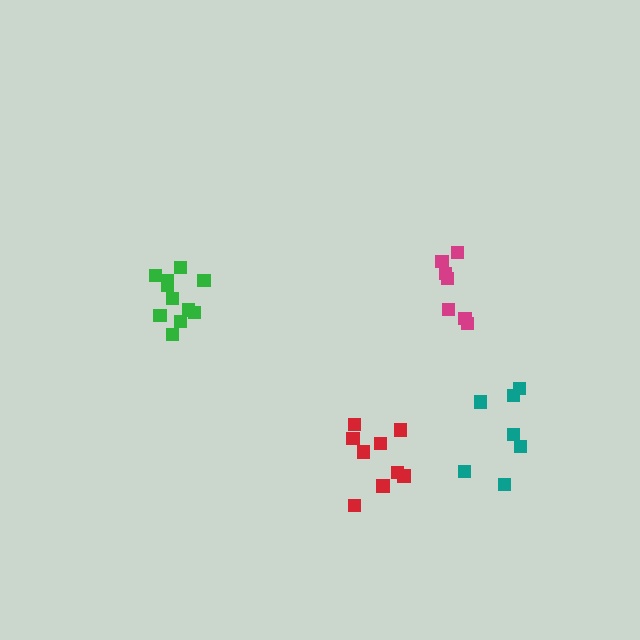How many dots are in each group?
Group 1: 7 dots, Group 2: 11 dots, Group 3: 7 dots, Group 4: 9 dots (34 total).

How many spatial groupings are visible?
There are 4 spatial groupings.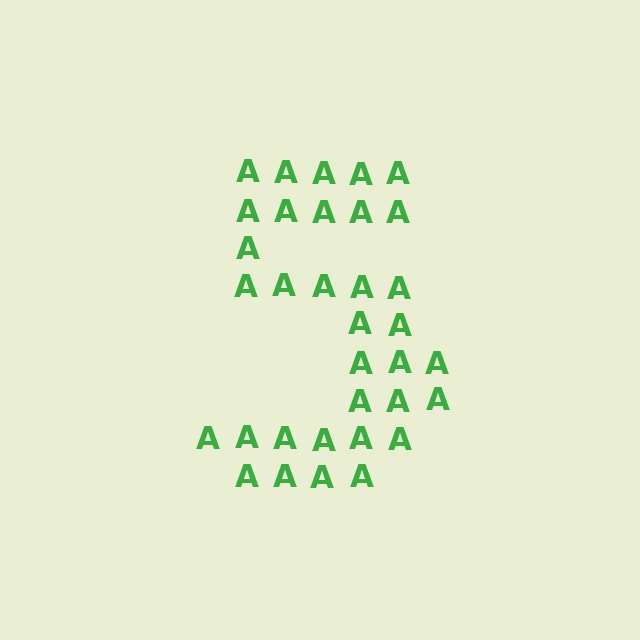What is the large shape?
The large shape is the digit 5.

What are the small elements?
The small elements are letter A's.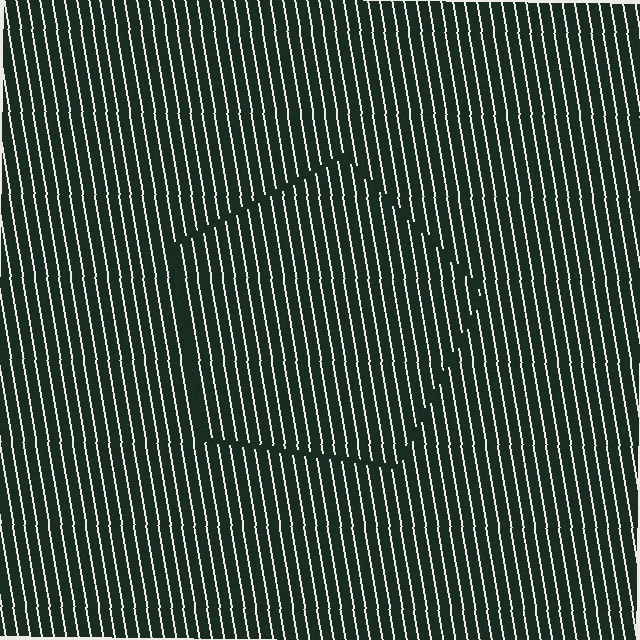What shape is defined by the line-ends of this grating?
An illusory pentagon. The interior of the shape contains the same grating, shifted by half a period — the contour is defined by the phase discontinuity where line-ends from the inner and outer gratings abut.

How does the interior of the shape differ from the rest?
The interior of the shape contains the same grating, shifted by half a period — the contour is defined by the phase discontinuity where line-ends from the inner and outer gratings abut.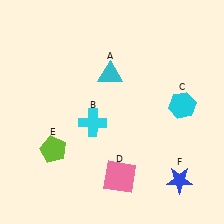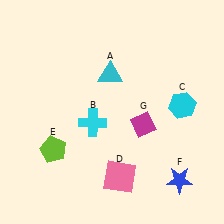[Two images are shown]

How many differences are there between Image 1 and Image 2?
There is 1 difference between the two images.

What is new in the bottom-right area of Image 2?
A magenta diamond (G) was added in the bottom-right area of Image 2.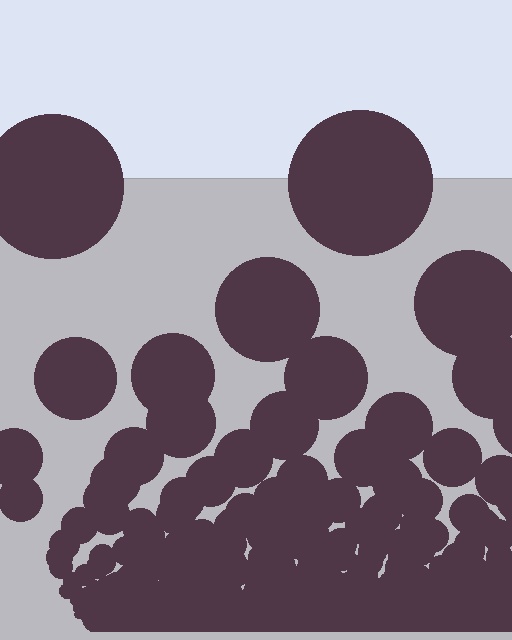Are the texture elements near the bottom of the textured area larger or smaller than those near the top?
Smaller. The gradient is inverted — elements near the bottom are smaller and denser.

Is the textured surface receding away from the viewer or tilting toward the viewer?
The surface appears to tilt toward the viewer. Texture elements get larger and sparser toward the top.